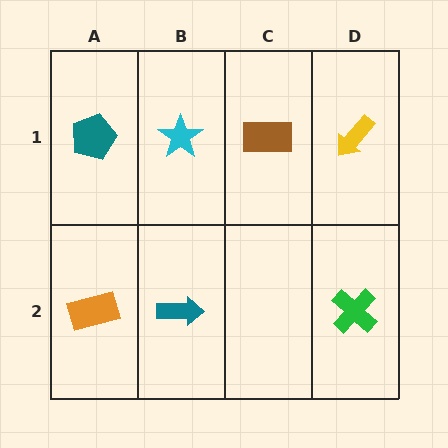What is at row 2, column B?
A teal arrow.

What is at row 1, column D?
A yellow arrow.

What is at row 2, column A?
An orange rectangle.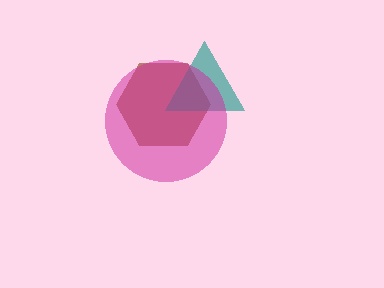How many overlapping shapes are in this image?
There are 3 overlapping shapes in the image.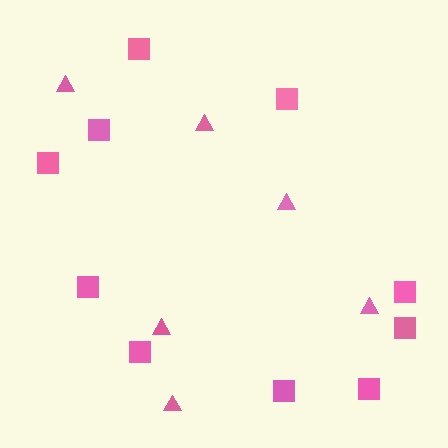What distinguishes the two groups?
There are 2 groups: one group of squares (10) and one group of triangles (6).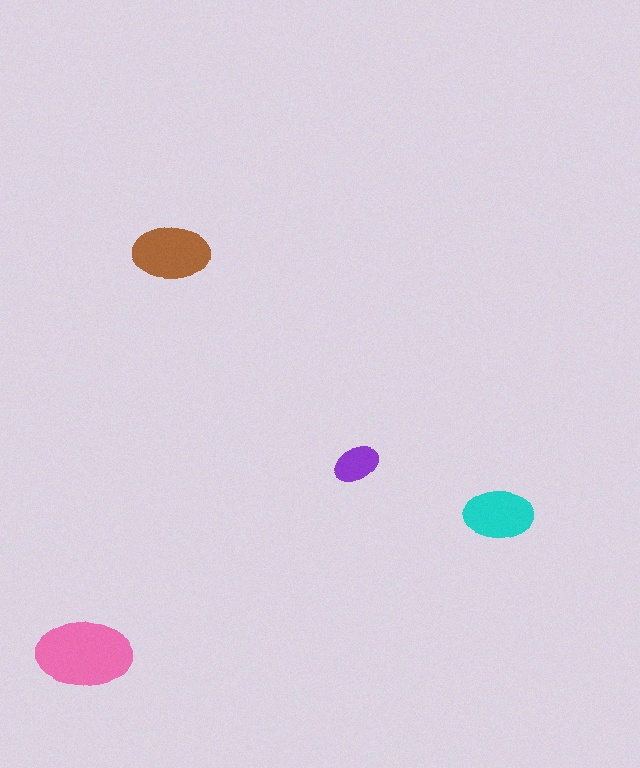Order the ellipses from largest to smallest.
the pink one, the brown one, the cyan one, the purple one.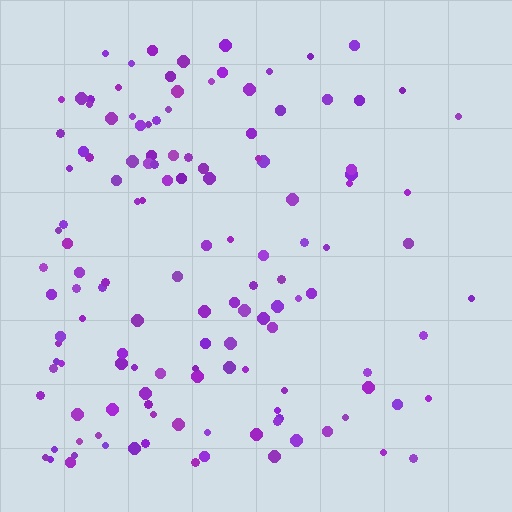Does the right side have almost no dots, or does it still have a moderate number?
Still a moderate number, just noticeably fewer than the left.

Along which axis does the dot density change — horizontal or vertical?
Horizontal.